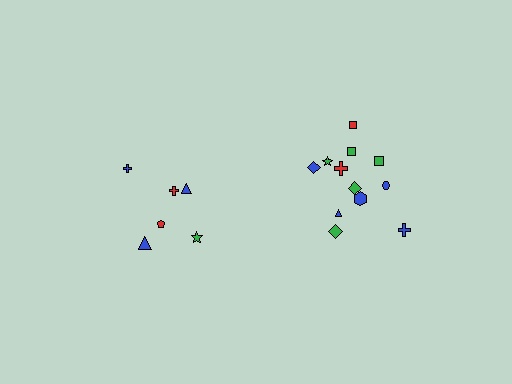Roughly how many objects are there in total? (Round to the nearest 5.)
Roughly 20 objects in total.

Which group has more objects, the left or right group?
The right group.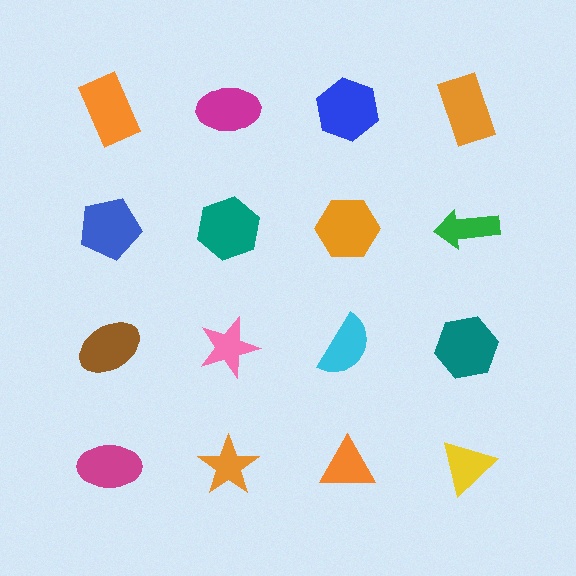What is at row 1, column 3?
A blue hexagon.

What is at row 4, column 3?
An orange triangle.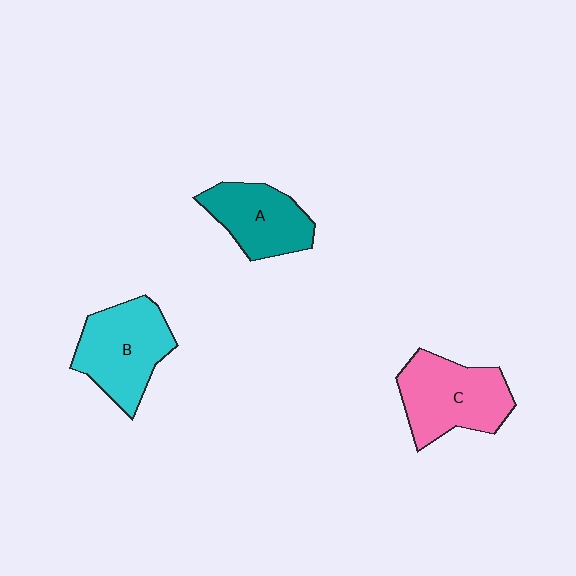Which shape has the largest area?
Shape C (pink).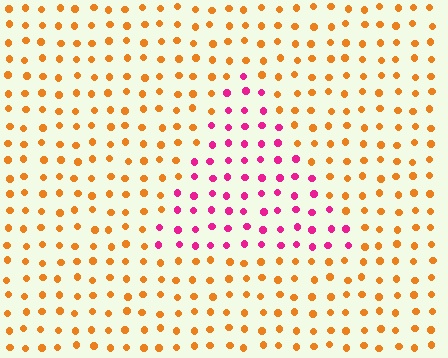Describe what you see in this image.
The image is filled with small orange elements in a uniform arrangement. A triangle-shaped region is visible where the elements are tinted to a slightly different hue, forming a subtle color boundary.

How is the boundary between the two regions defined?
The boundary is defined purely by a slight shift in hue (about 64 degrees). Spacing, size, and orientation are identical on both sides.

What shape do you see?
I see a triangle.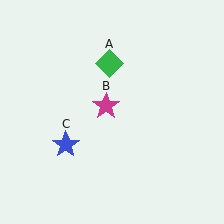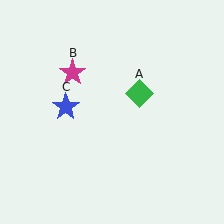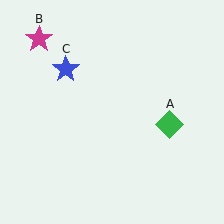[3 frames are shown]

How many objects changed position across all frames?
3 objects changed position: green diamond (object A), magenta star (object B), blue star (object C).